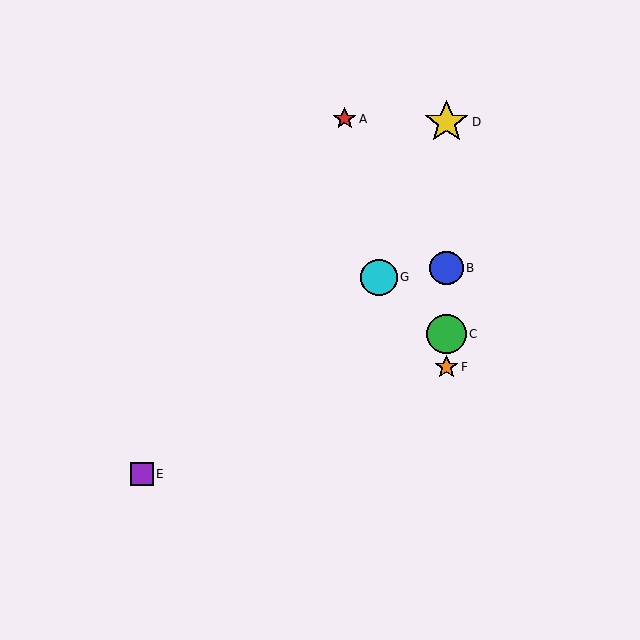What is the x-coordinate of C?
Object C is at x≈447.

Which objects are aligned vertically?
Objects B, C, D, F are aligned vertically.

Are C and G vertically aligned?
No, C is at x≈447 and G is at x≈379.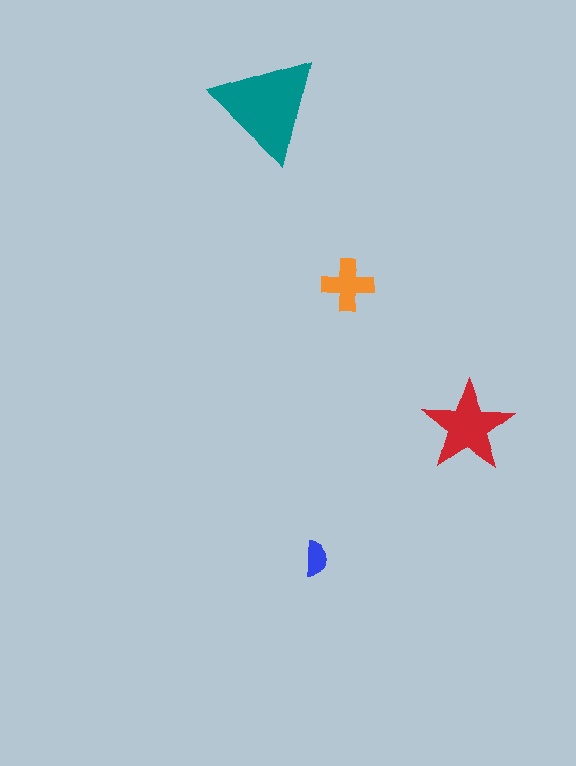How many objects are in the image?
There are 4 objects in the image.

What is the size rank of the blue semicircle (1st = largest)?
4th.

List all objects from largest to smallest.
The teal triangle, the red star, the orange cross, the blue semicircle.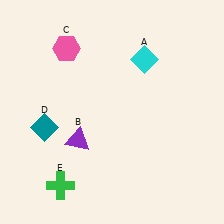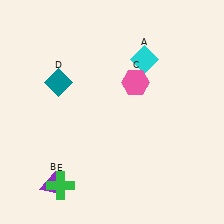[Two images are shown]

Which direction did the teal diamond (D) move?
The teal diamond (D) moved up.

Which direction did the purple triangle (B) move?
The purple triangle (B) moved down.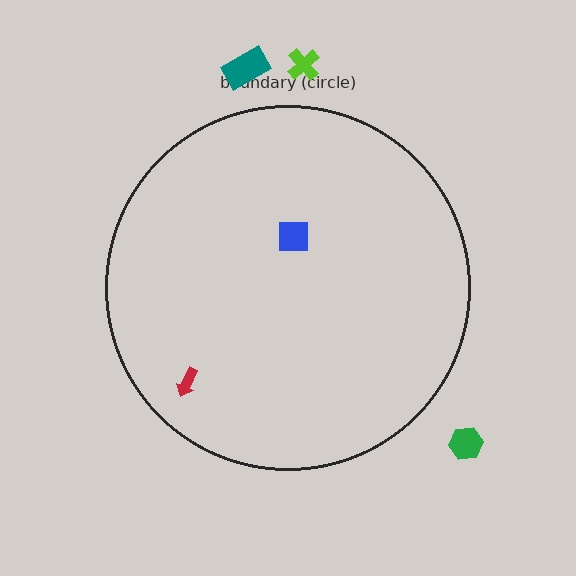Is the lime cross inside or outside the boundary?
Outside.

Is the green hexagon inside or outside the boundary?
Outside.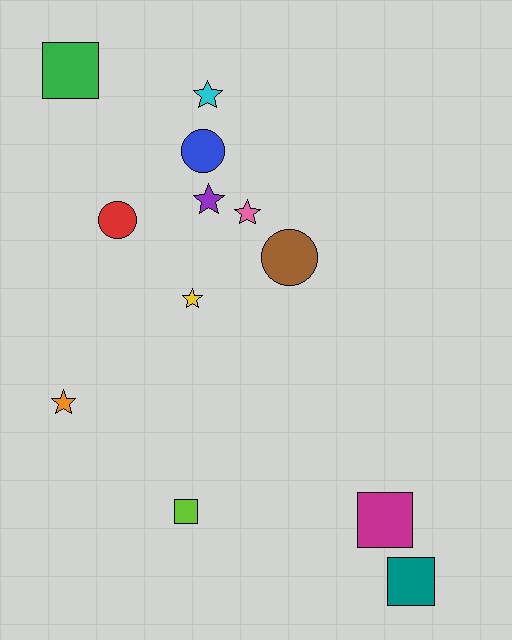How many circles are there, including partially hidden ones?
There are 3 circles.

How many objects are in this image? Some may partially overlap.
There are 12 objects.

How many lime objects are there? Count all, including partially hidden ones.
There is 1 lime object.